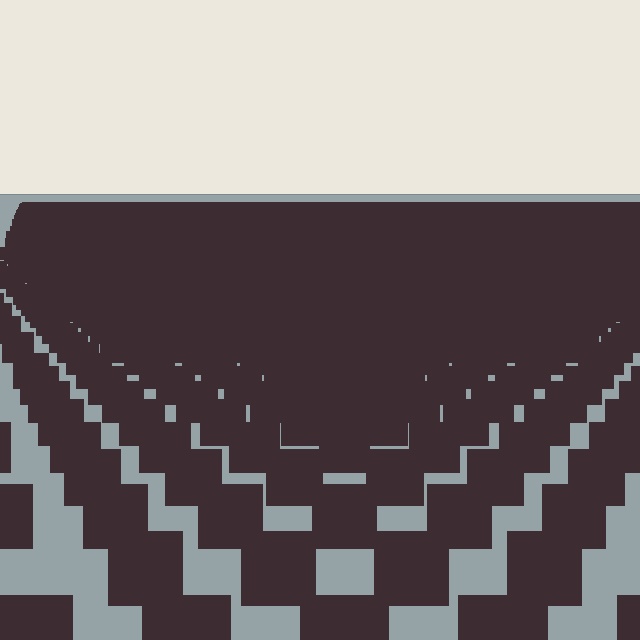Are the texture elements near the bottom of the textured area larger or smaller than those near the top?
Larger. Near the bottom, elements are closer to the viewer and appear at a bigger on-screen size.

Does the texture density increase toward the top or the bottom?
Density increases toward the top.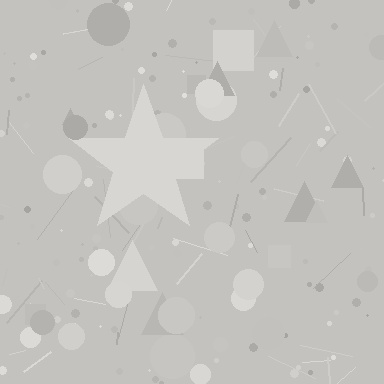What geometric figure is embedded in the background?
A star is embedded in the background.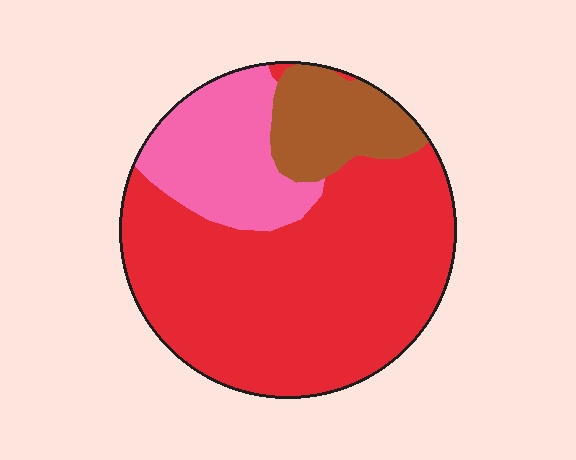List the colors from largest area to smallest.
From largest to smallest: red, pink, brown.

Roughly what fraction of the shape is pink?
Pink covers around 20% of the shape.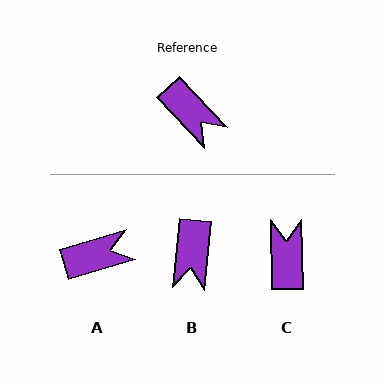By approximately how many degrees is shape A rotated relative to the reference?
Approximately 65 degrees counter-clockwise.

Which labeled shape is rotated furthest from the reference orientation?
C, about 139 degrees away.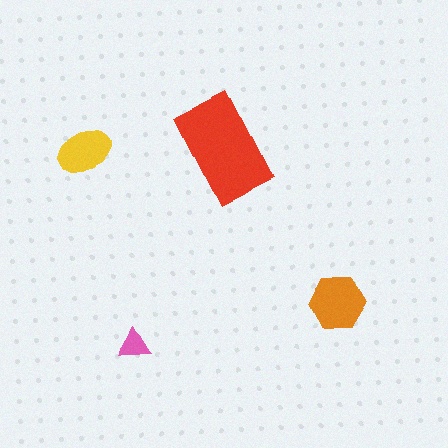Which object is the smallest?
The pink triangle.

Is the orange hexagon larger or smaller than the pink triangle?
Larger.